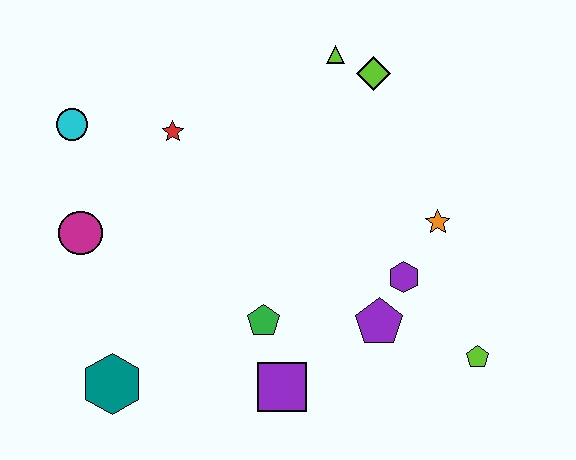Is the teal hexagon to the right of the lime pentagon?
No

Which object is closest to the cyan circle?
The red star is closest to the cyan circle.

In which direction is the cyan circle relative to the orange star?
The cyan circle is to the left of the orange star.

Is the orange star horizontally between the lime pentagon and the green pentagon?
Yes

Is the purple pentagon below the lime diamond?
Yes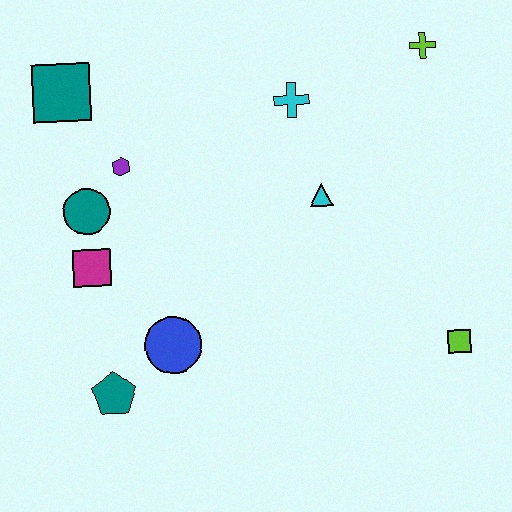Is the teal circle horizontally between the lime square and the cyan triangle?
No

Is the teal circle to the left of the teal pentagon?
Yes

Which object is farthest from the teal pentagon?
The lime cross is farthest from the teal pentagon.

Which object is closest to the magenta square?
The teal circle is closest to the magenta square.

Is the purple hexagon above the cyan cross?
No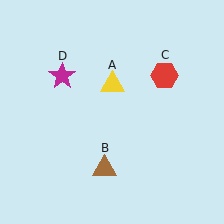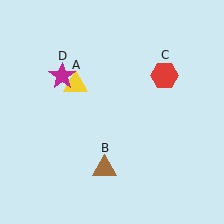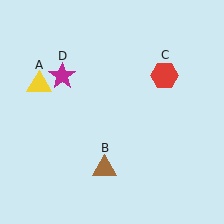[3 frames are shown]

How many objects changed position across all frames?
1 object changed position: yellow triangle (object A).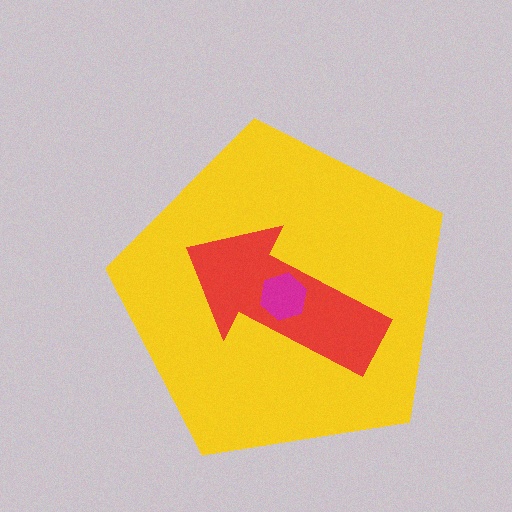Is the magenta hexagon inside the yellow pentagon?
Yes.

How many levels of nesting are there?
3.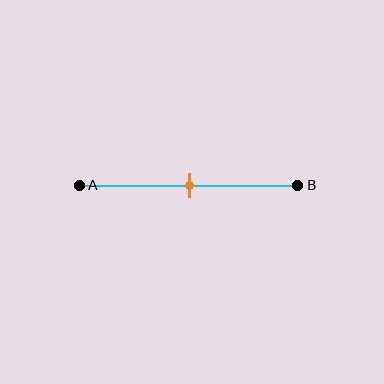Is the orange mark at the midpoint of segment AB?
Yes, the mark is approximately at the midpoint.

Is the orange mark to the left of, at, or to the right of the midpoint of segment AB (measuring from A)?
The orange mark is approximately at the midpoint of segment AB.